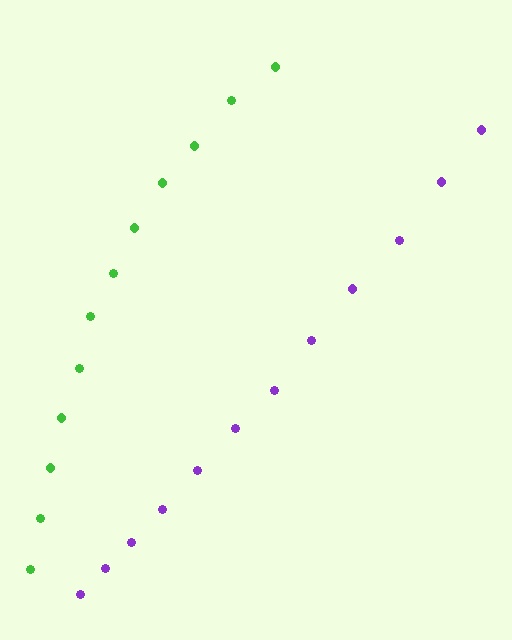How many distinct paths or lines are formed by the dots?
There are 2 distinct paths.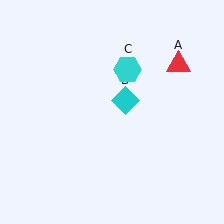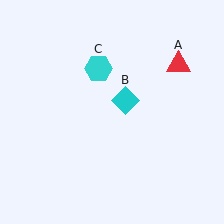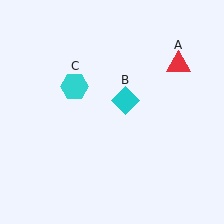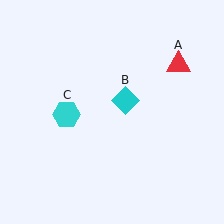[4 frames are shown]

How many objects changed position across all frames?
1 object changed position: cyan hexagon (object C).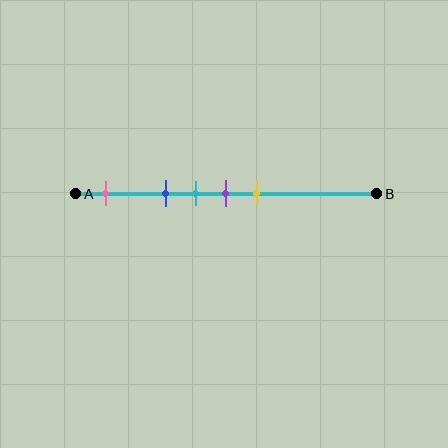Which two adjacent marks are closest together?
The cyan and purple marks are the closest adjacent pair.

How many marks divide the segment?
There are 5 marks dividing the segment.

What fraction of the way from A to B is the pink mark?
The pink mark is approximately 10% (0.1) of the way from A to B.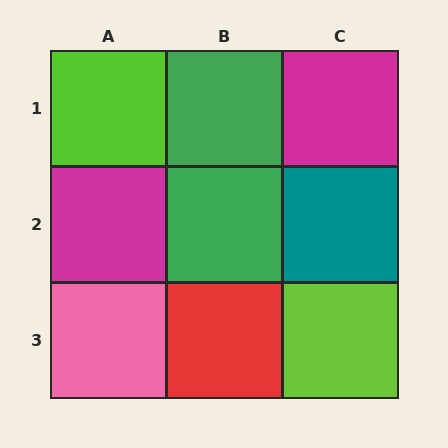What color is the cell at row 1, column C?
Magenta.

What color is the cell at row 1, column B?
Green.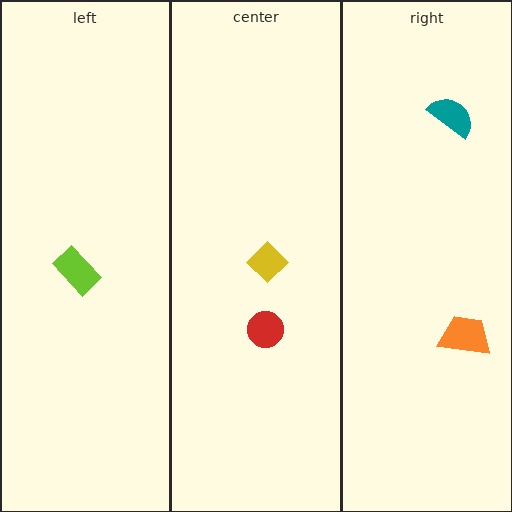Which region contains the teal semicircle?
The right region.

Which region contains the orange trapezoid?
The right region.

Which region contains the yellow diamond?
The center region.